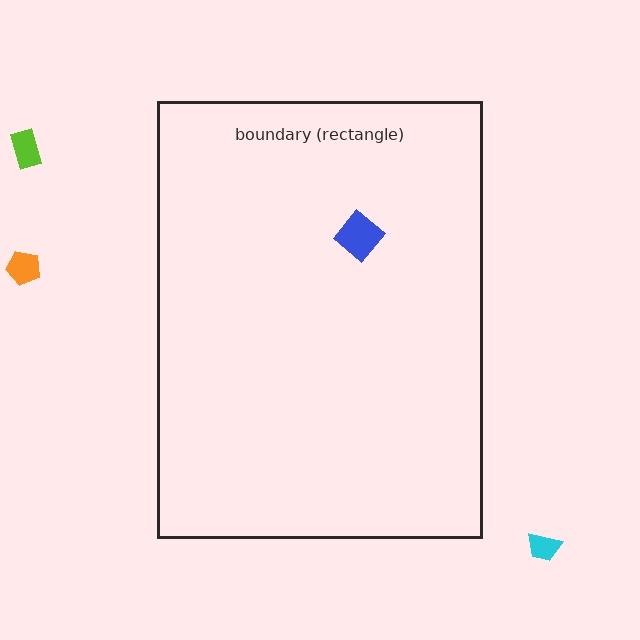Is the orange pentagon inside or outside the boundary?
Outside.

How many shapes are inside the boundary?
1 inside, 3 outside.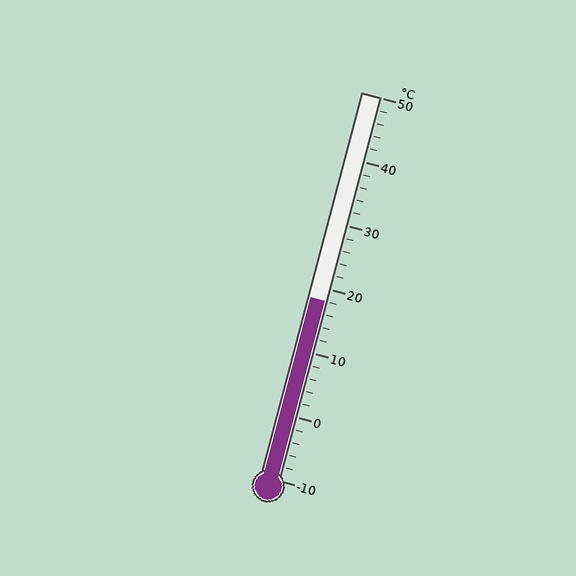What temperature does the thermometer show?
The thermometer shows approximately 18°C.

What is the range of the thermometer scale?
The thermometer scale ranges from -10°C to 50°C.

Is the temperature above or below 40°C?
The temperature is below 40°C.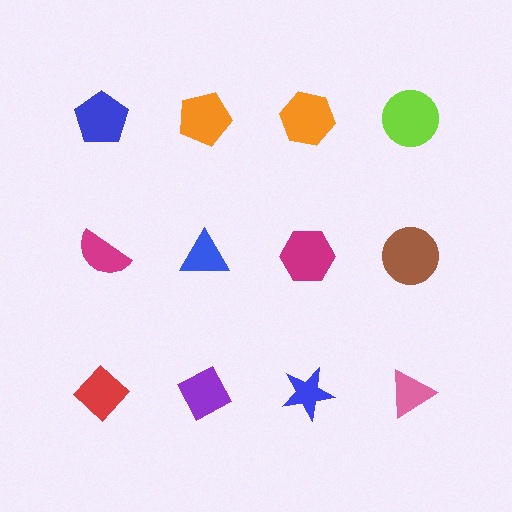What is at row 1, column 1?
A blue pentagon.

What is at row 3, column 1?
A red diamond.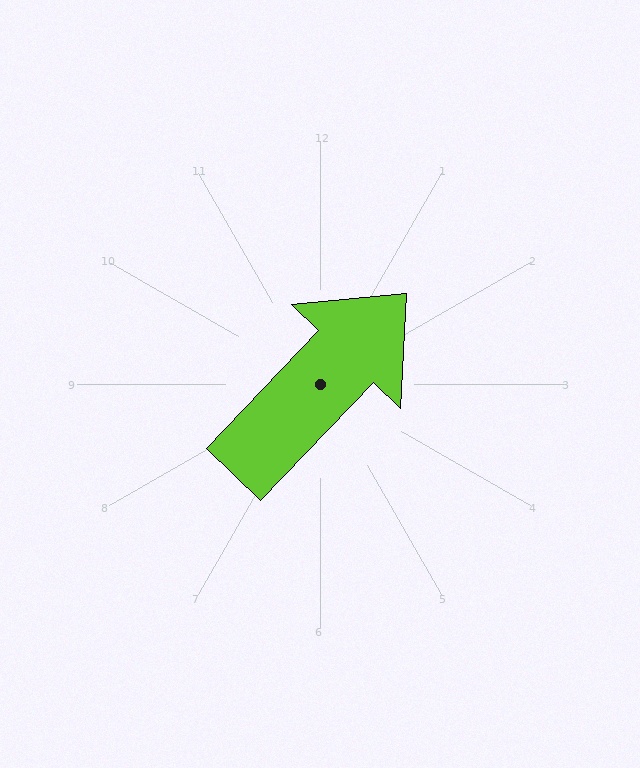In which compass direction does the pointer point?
Northeast.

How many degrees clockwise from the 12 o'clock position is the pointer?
Approximately 44 degrees.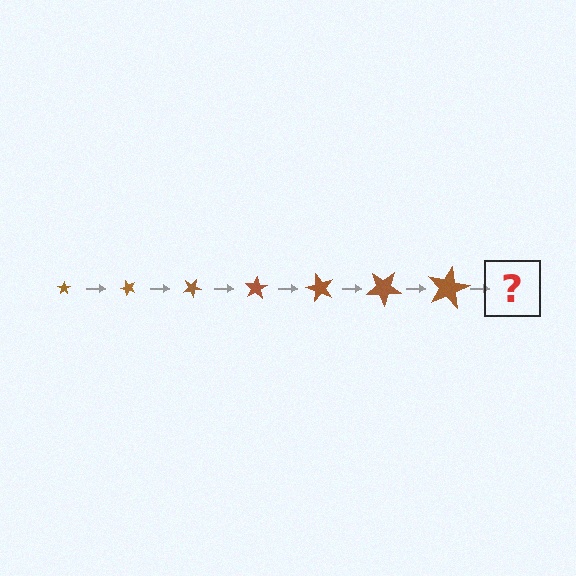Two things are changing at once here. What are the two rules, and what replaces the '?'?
The two rules are that the star grows larger each step and it rotates 50 degrees each step. The '?' should be a star, larger than the previous one and rotated 350 degrees from the start.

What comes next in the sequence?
The next element should be a star, larger than the previous one and rotated 350 degrees from the start.